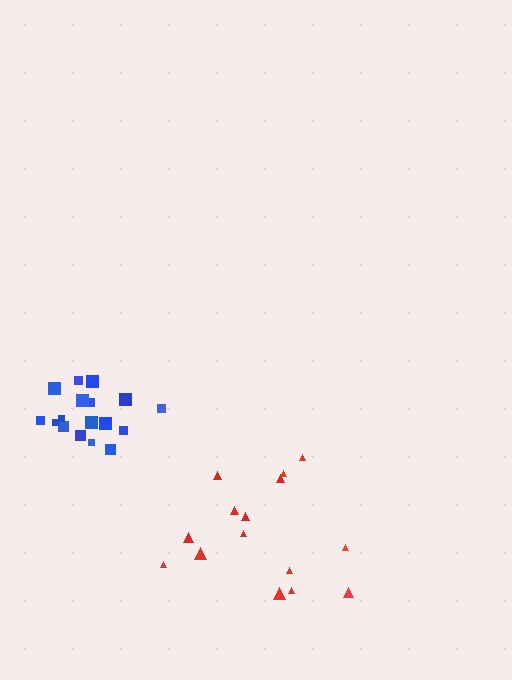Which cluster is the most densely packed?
Blue.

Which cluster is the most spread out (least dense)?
Red.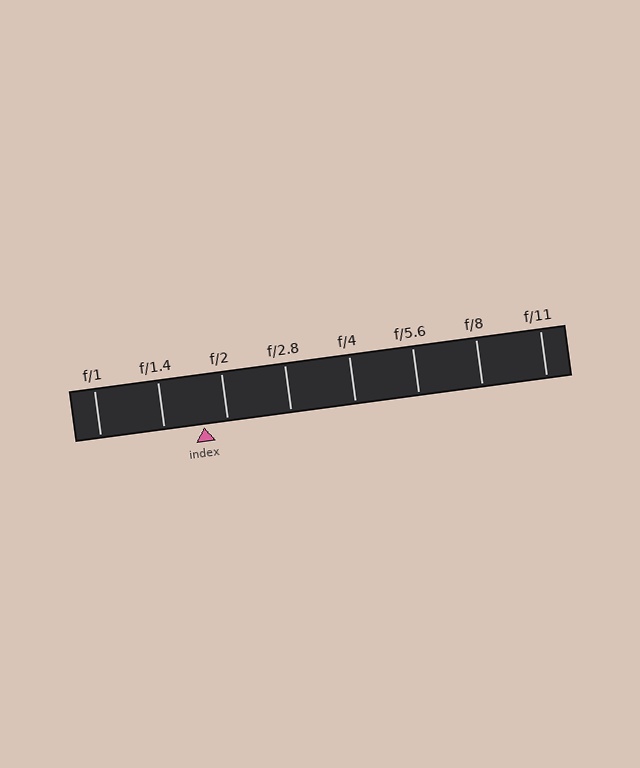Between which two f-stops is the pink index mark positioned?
The index mark is between f/1.4 and f/2.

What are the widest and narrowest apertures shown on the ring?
The widest aperture shown is f/1 and the narrowest is f/11.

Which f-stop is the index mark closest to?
The index mark is closest to f/2.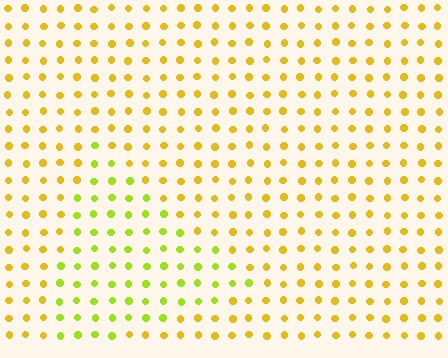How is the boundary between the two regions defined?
The boundary is defined purely by a slight shift in hue (about 34 degrees). Spacing, size, and orientation are identical on both sides.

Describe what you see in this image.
The image is filled with small yellow elements in a uniform arrangement. A triangle-shaped region is visible where the elements are tinted to a slightly different hue, forming a subtle color boundary.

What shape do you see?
I see a triangle.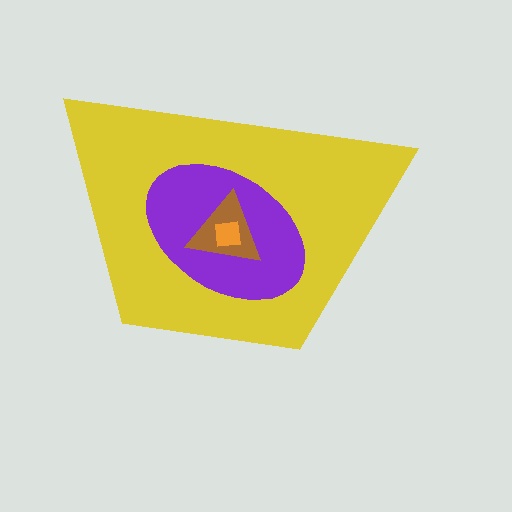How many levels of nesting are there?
4.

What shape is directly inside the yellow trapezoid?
The purple ellipse.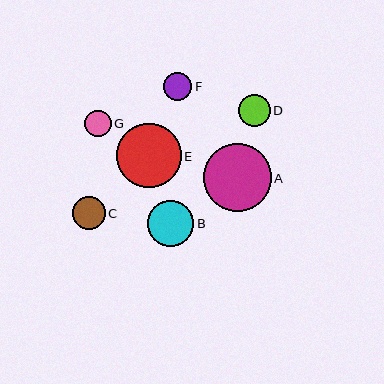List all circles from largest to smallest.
From largest to smallest: A, E, B, C, D, F, G.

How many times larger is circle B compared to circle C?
Circle B is approximately 1.4 times the size of circle C.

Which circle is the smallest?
Circle G is the smallest with a size of approximately 27 pixels.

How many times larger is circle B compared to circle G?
Circle B is approximately 1.7 times the size of circle G.